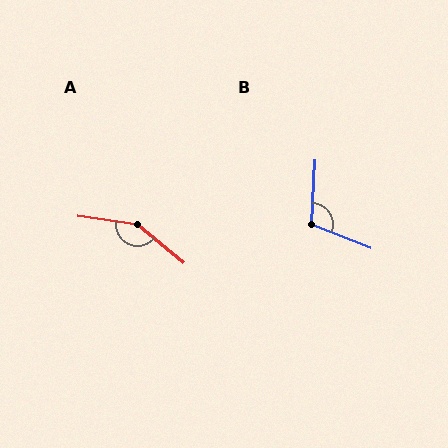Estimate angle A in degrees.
Approximately 149 degrees.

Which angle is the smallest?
B, at approximately 109 degrees.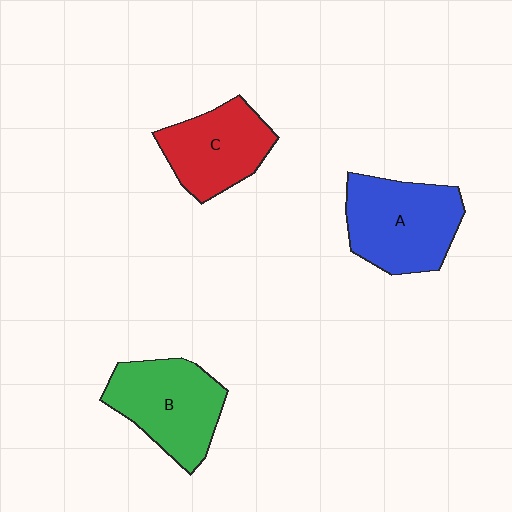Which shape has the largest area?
Shape A (blue).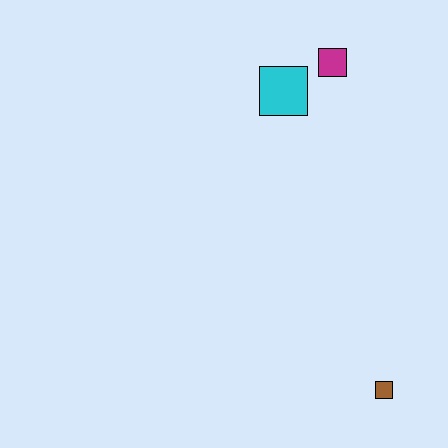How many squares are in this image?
There are 3 squares.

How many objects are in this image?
There are 3 objects.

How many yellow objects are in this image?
There are no yellow objects.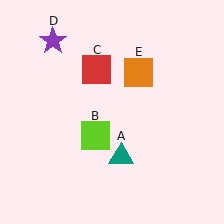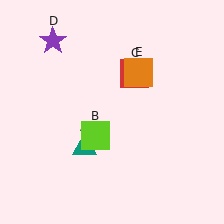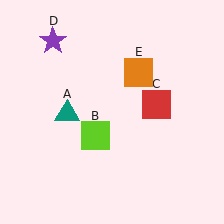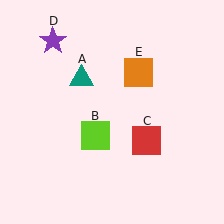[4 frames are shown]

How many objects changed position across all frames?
2 objects changed position: teal triangle (object A), red square (object C).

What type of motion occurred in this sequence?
The teal triangle (object A), red square (object C) rotated clockwise around the center of the scene.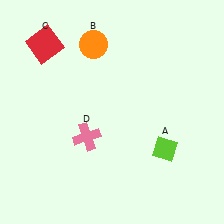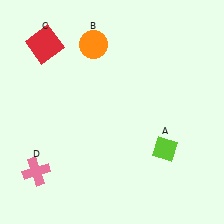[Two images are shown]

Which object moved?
The pink cross (D) moved left.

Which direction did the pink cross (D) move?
The pink cross (D) moved left.